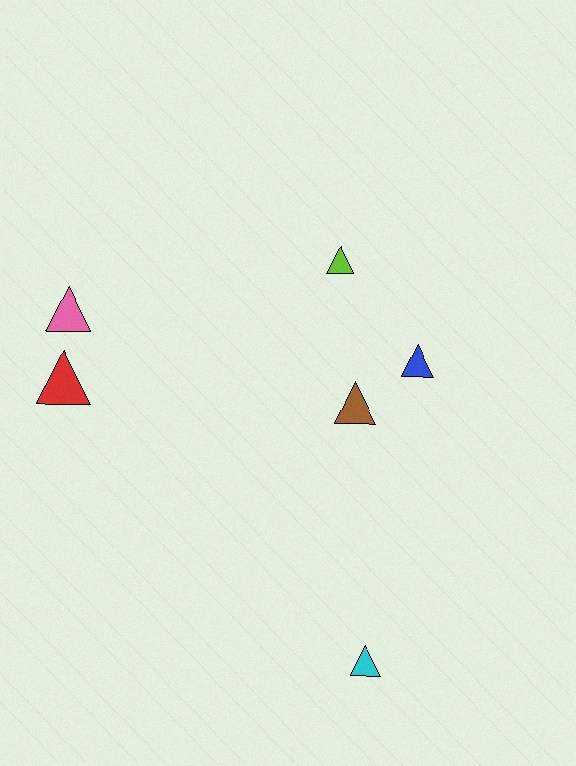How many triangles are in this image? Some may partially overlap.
There are 6 triangles.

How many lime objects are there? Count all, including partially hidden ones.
There is 1 lime object.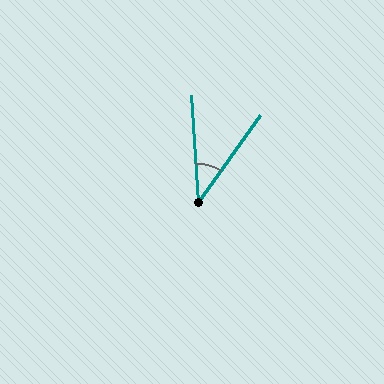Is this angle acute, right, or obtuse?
It is acute.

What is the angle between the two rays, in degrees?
Approximately 39 degrees.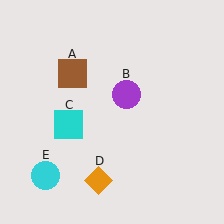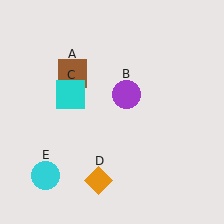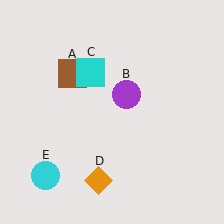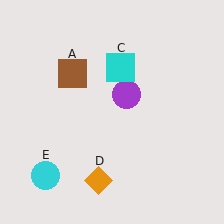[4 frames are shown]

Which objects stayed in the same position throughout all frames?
Brown square (object A) and purple circle (object B) and orange diamond (object D) and cyan circle (object E) remained stationary.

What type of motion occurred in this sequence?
The cyan square (object C) rotated clockwise around the center of the scene.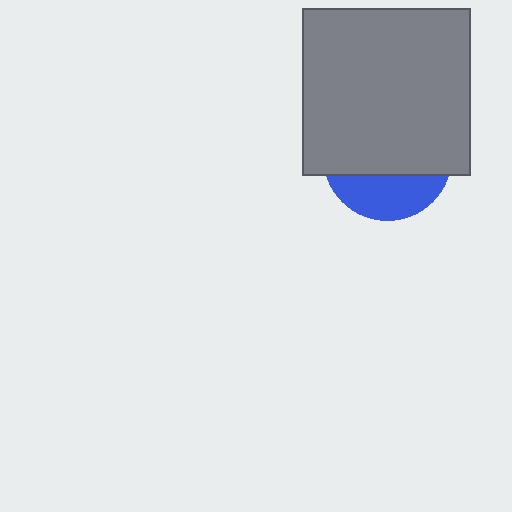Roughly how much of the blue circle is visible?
A small part of it is visible (roughly 32%).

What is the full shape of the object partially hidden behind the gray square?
The partially hidden object is a blue circle.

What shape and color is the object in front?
The object in front is a gray square.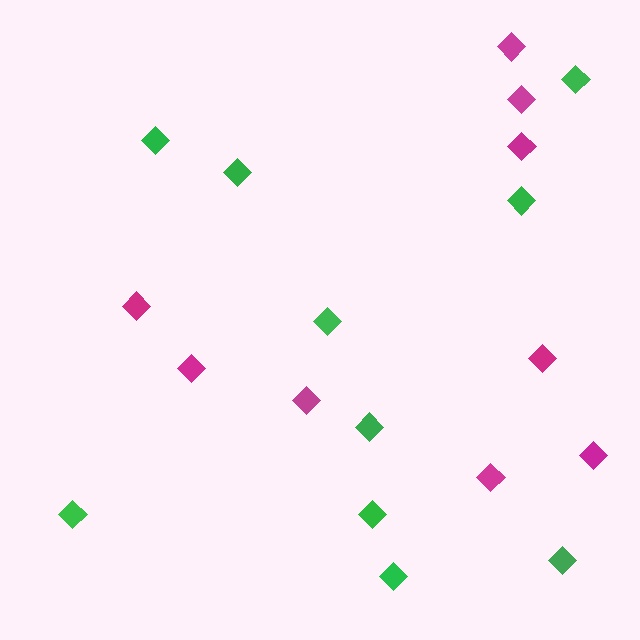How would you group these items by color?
There are 2 groups: one group of green diamonds (10) and one group of magenta diamonds (9).